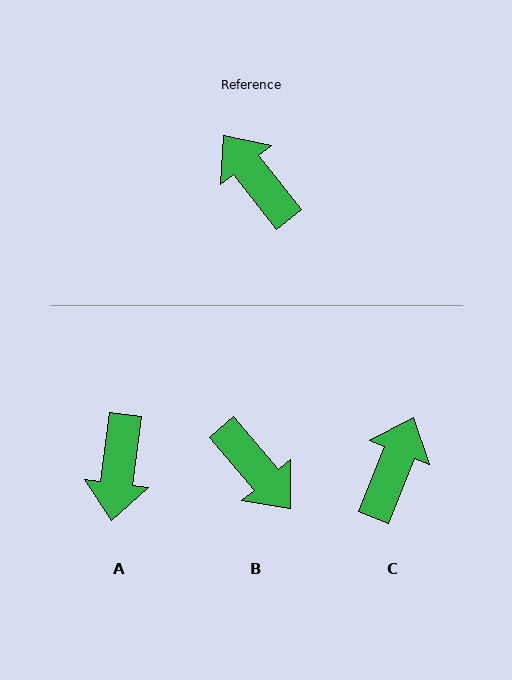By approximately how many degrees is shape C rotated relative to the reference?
Approximately 59 degrees clockwise.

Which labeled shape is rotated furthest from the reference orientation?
B, about 178 degrees away.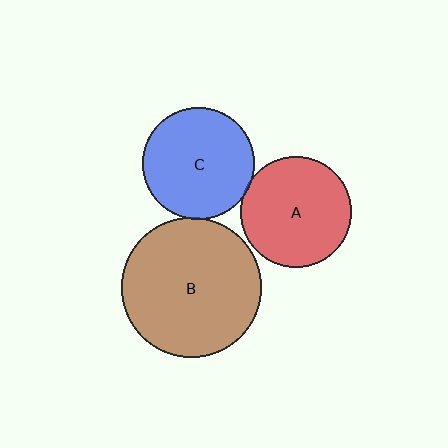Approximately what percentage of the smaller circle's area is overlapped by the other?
Approximately 5%.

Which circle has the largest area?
Circle B (brown).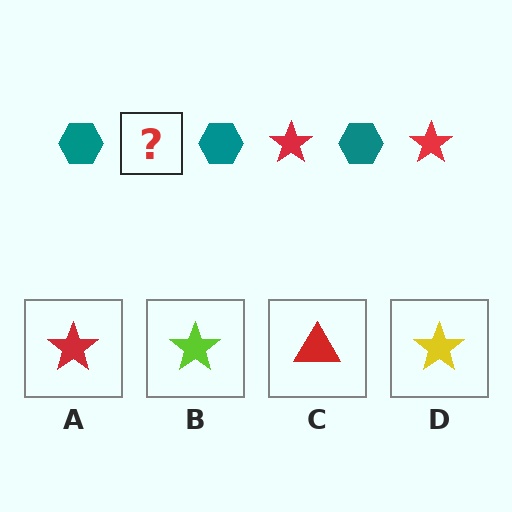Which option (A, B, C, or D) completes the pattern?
A.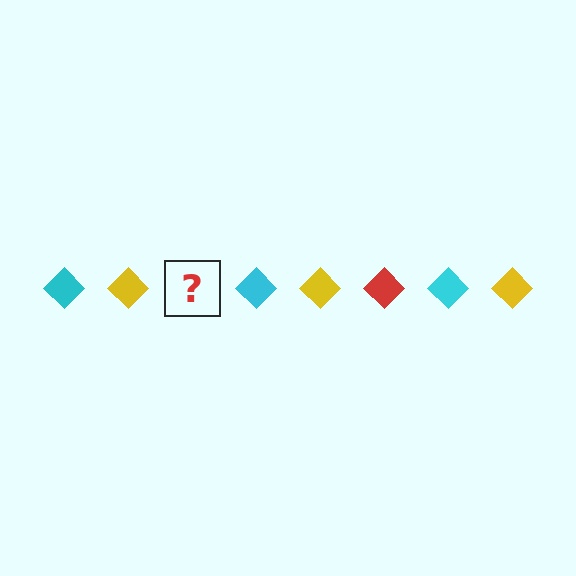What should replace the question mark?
The question mark should be replaced with a red diamond.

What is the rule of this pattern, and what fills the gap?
The rule is that the pattern cycles through cyan, yellow, red diamonds. The gap should be filled with a red diamond.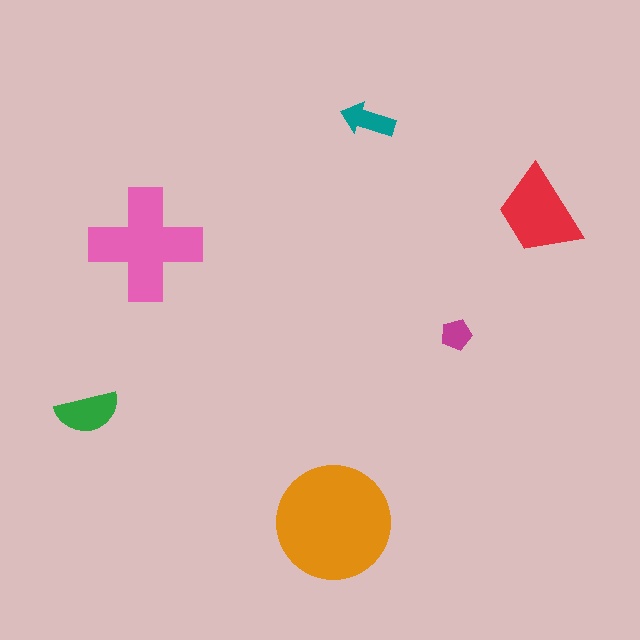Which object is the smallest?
The magenta pentagon.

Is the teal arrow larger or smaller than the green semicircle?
Smaller.